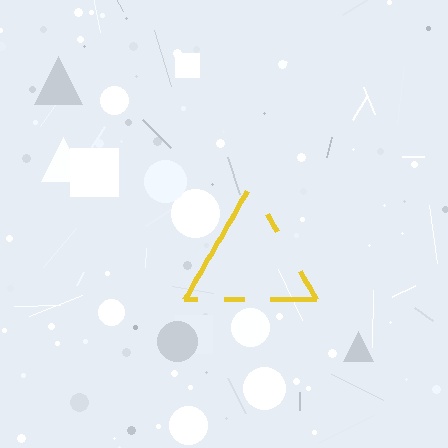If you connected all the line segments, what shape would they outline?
They would outline a triangle.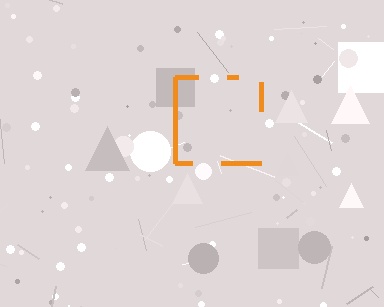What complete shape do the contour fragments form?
The contour fragments form a square.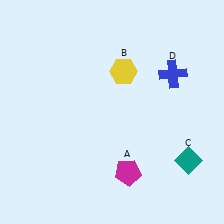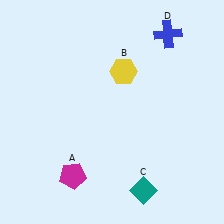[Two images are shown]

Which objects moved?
The objects that moved are: the magenta pentagon (A), the teal diamond (C), the blue cross (D).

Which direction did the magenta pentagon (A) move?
The magenta pentagon (A) moved left.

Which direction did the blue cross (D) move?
The blue cross (D) moved up.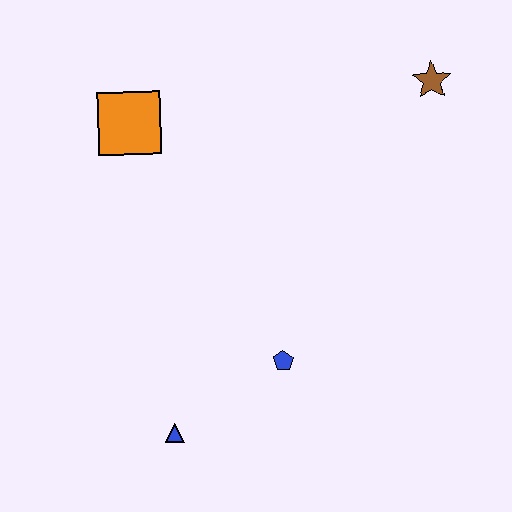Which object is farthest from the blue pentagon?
The brown star is farthest from the blue pentagon.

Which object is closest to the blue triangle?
The blue pentagon is closest to the blue triangle.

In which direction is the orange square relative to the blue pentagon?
The orange square is above the blue pentagon.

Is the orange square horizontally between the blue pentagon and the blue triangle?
No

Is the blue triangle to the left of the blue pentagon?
Yes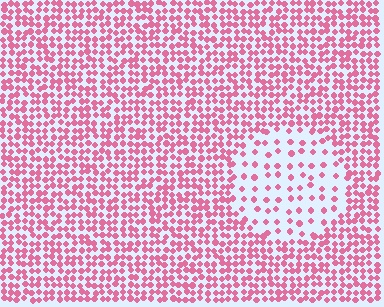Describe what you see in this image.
The image contains small pink elements arranged at two different densities. A circle-shaped region is visible where the elements are less densely packed than the surrounding area.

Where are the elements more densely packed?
The elements are more densely packed outside the circle boundary.